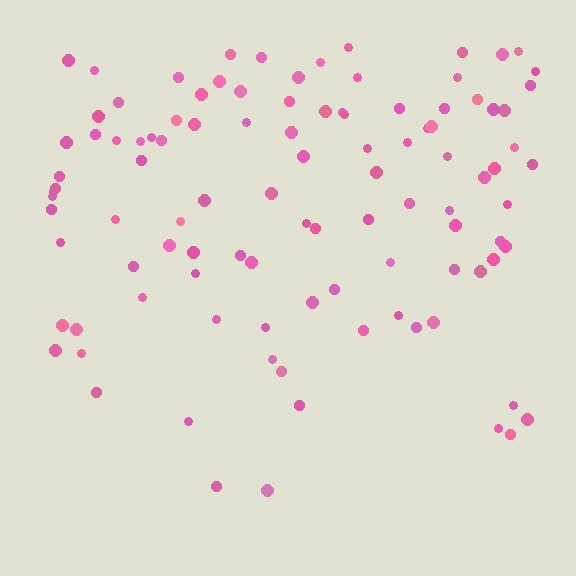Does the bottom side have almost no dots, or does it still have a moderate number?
Still a moderate number, just noticeably fewer than the top.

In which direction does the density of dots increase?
From bottom to top, with the top side densest.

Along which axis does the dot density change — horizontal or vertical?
Vertical.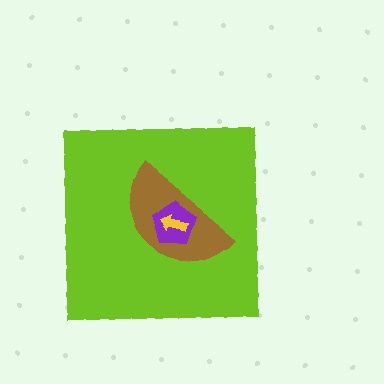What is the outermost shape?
The lime square.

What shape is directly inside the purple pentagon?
The yellow arrow.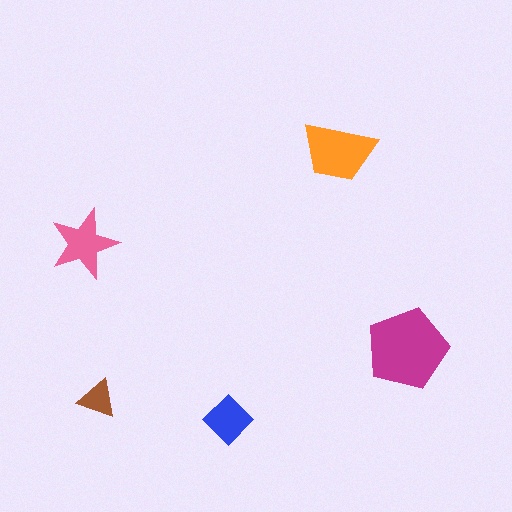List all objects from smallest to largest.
The brown triangle, the blue diamond, the pink star, the orange trapezoid, the magenta pentagon.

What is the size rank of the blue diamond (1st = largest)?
4th.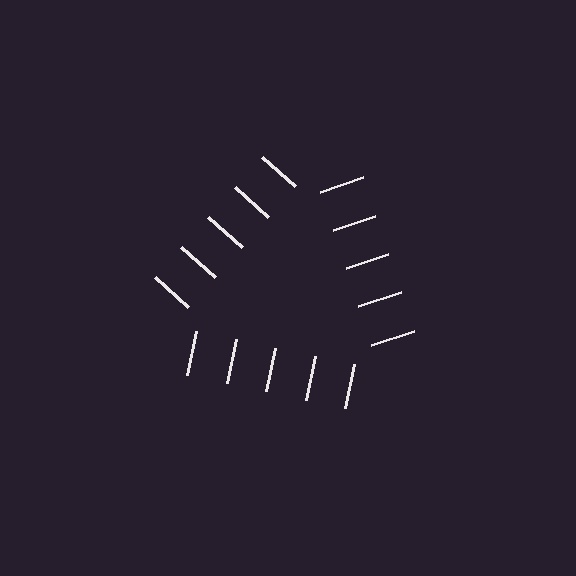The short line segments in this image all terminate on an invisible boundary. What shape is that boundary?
An illusory triangle — the line segments terminate on its edges but no continuous stroke is drawn.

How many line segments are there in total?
15 — 5 along each of the 3 edges.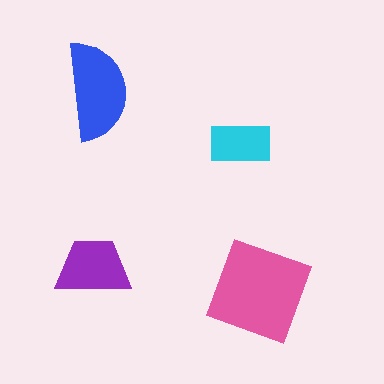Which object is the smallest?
The cyan rectangle.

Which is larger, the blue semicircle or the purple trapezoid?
The blue semicircle.